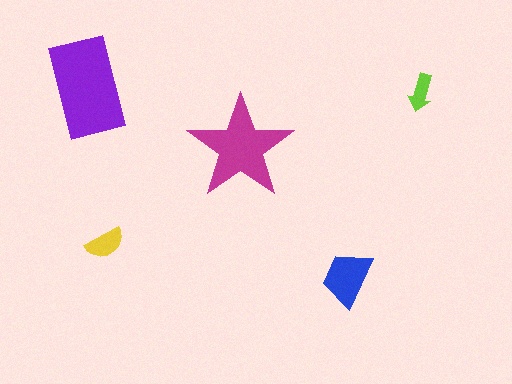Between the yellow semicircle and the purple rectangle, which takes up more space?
The purple rectangle.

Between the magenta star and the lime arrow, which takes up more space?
The magenta star.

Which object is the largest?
The purple rectangle.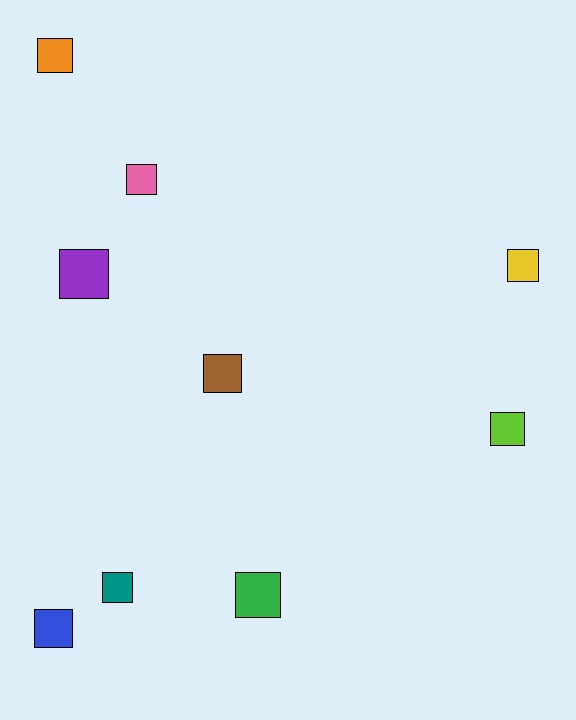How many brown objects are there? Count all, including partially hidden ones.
There is 1 brown object.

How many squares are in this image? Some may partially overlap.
There are 9 squares.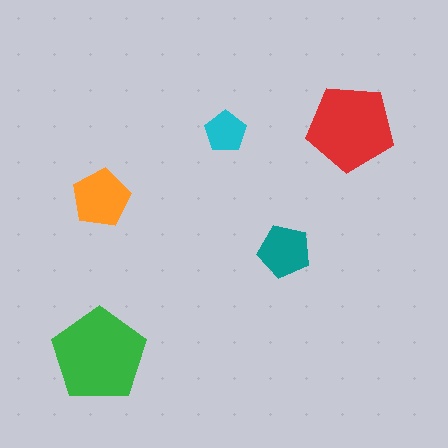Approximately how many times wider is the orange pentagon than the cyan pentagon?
About 1.5 times wider.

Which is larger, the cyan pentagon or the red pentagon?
The red one.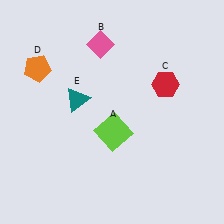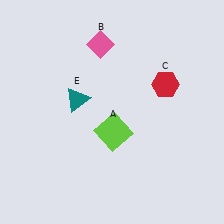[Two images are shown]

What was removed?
The orange pentagon (D) was removed in Image 2.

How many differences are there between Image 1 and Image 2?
There is 1 difference between the two images.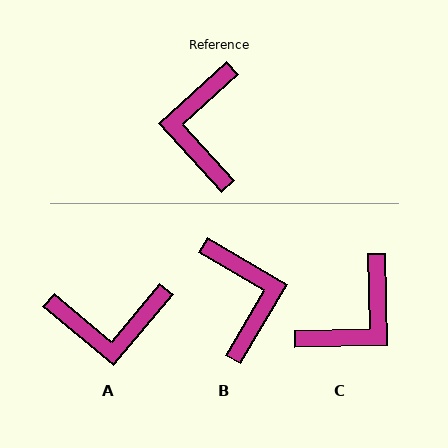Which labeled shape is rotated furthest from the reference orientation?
B, about 163 degrees away.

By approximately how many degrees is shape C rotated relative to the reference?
Approximately 139 degrees counter-clockwise.